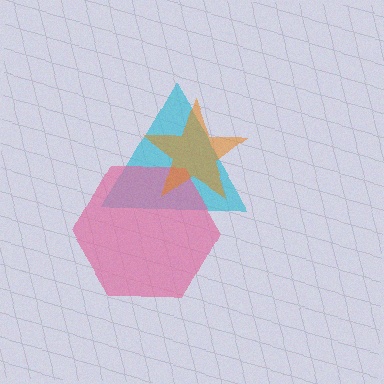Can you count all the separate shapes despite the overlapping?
Yes, there are 3 separate shapes.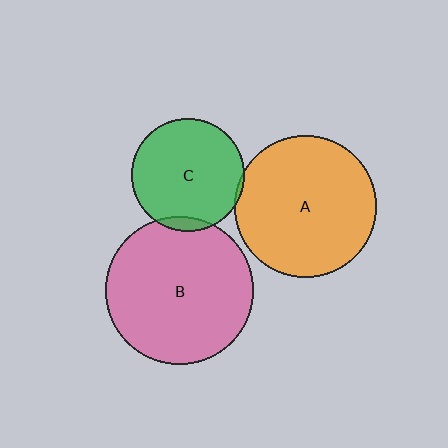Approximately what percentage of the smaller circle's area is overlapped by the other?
Approximately 5%.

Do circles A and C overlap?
Yes.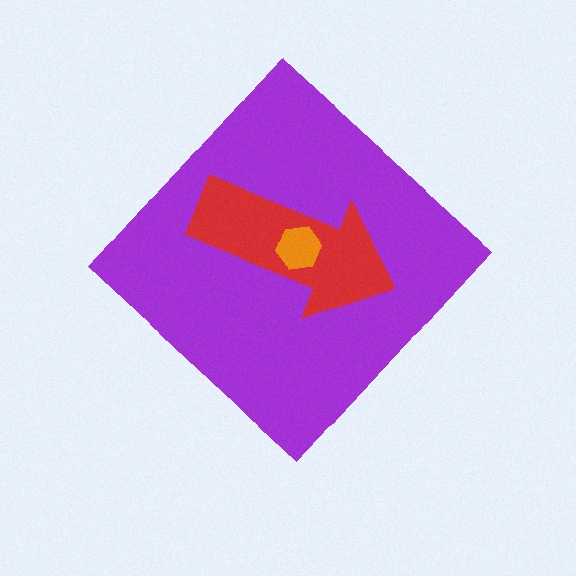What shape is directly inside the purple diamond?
The red arrow.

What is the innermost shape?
The orange hexagon.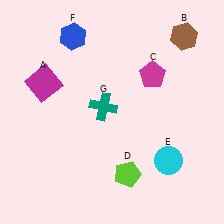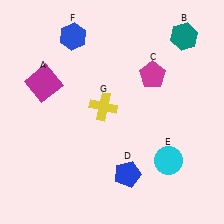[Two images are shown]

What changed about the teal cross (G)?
In Image 1, G is teal. In Image 2, it changed to yellow.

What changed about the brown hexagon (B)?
In Image 1, B is brown. In Image 2, it changed to teal.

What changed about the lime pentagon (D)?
In Image 1, D is lime. In Image 2, it changed to blue.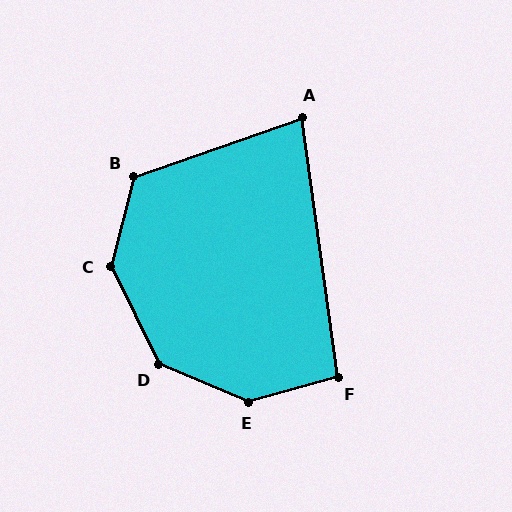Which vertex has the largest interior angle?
E, at approximately 142 degrees.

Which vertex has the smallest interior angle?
A, at approximately 79 degrees.